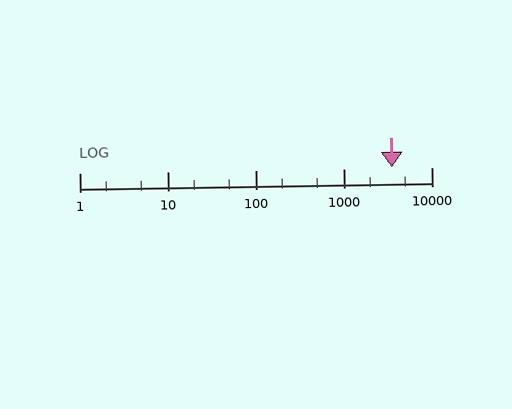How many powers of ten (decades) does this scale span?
The scale spans 4 decades, from 1 to 10000.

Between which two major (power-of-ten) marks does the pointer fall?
The pointer is between 1000 and 10000.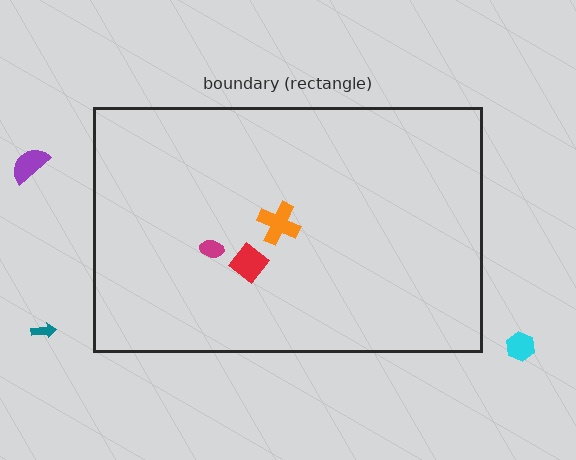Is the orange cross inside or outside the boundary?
Inside.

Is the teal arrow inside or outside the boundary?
Outside.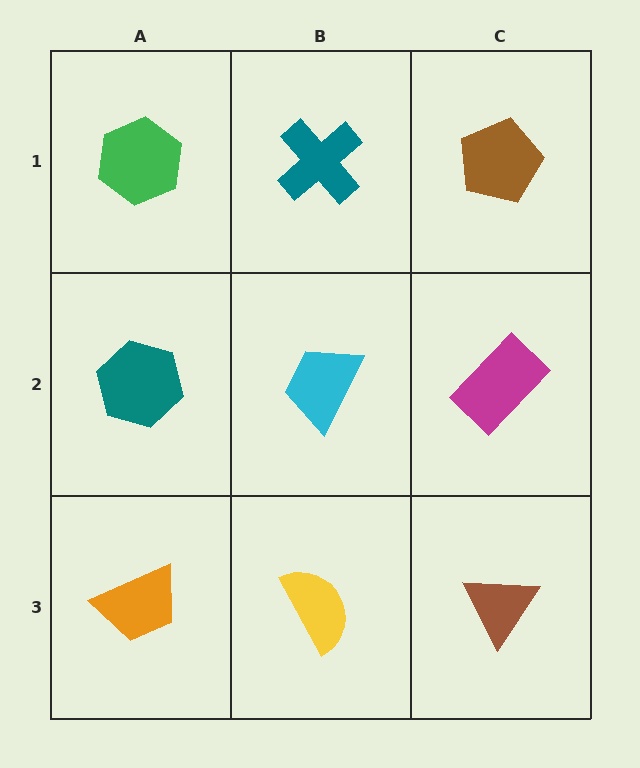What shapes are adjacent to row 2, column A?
A green hexagon (row 1, column A), an orange trapezoid (row 3, column A), a cyan trapezoid (row 2, column B).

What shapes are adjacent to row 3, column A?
A teal hexagon (row 2, column A), a yellow semicircle (row 3, column B).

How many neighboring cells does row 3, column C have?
2.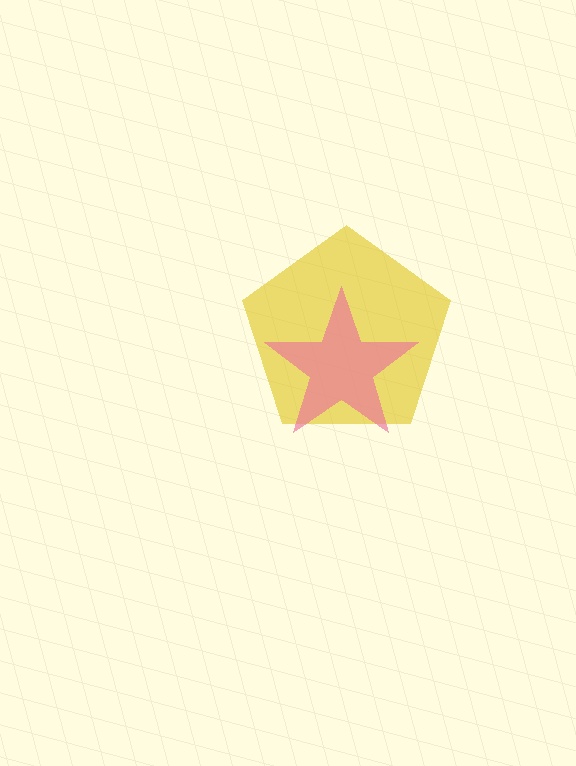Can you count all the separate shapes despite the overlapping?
Yes, there are 2 separate shapes.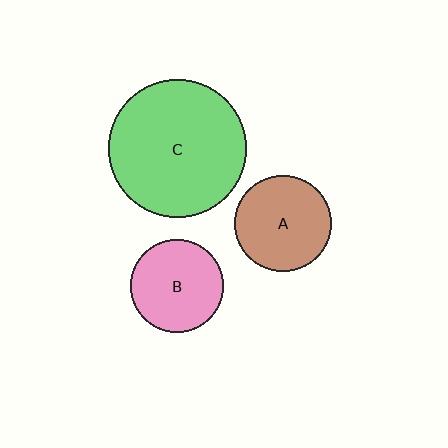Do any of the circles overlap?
No, none of the circles overlap.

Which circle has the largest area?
Circle C (green).